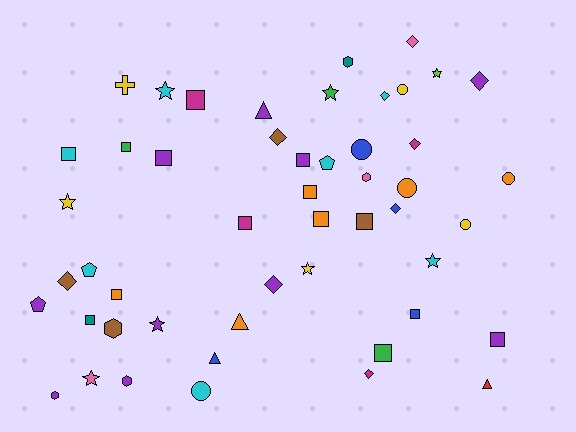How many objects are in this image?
There are 50 objects.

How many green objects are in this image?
There are 3 green objects.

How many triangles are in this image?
There are 4 triangles.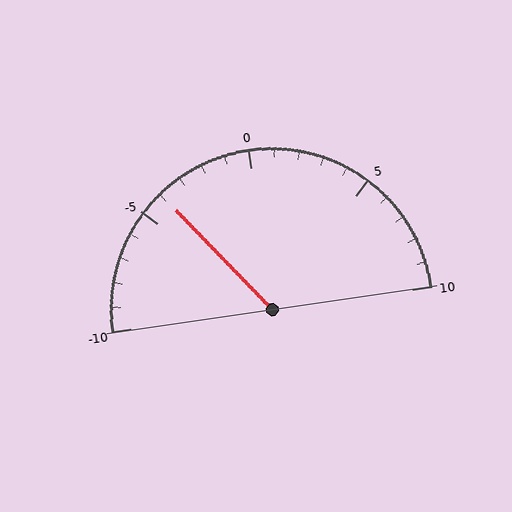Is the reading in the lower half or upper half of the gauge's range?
The reading is in the lower half of the range (-10 to 10).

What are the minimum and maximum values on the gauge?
The gauge ranges from -10 to 10.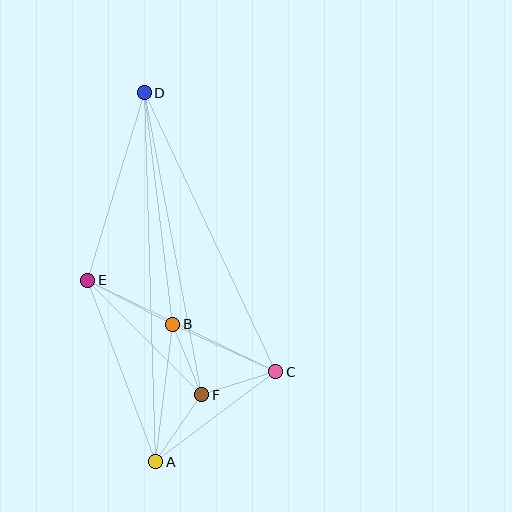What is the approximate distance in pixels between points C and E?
The distance between C and E is approximately 210 pixels.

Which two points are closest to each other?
Points B and F are closest to each other.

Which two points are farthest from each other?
Points A and D are farthest from each other.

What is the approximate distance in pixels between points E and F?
The distance between E and F is approximately 162 pixels.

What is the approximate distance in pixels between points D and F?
The distance between D and F is approximately 307 pixels.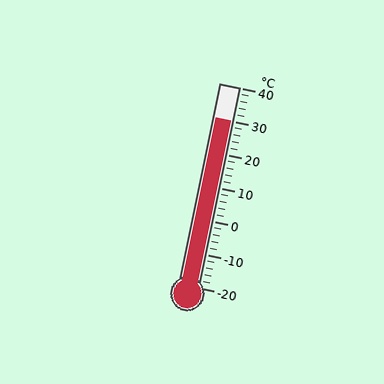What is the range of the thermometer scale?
The thermometer scale ranges from -20°C to 40°C.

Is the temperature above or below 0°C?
The temperature is above 0°C.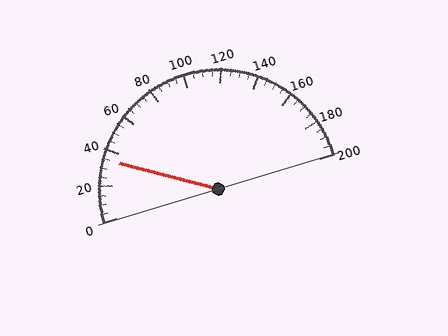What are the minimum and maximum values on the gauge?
The gauge ranges from 0 to 200.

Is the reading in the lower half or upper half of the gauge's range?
The reading is in the lower half of the range (0 to 200).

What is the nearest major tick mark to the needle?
The nearest major tick mark is 40.